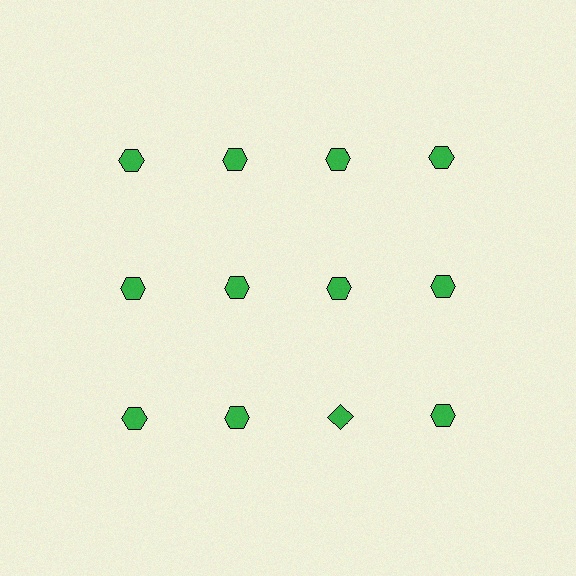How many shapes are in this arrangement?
There are 12 shapes arranged in a grid pattern.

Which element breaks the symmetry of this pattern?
The green diamond in the third row, center column breaks the symmetry. All other shapes are green hexagons.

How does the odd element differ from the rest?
It has a different shape: diamond instead of hexagon.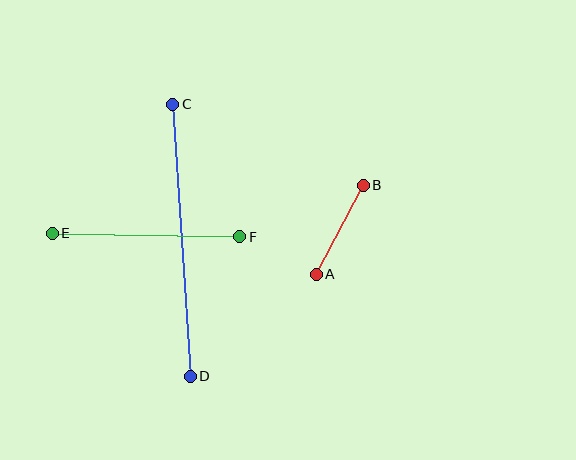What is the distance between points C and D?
The distance is approximately 273 pixels.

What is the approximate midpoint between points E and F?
The midpoint is at approximately (146, 235) pixels.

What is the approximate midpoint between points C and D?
The midpoint is at approximately (181, 240) pixels.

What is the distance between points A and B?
The distance is approximately 100 pixels.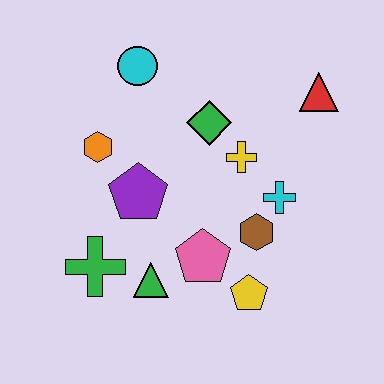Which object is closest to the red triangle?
The yellow cross is closest to the red triangle.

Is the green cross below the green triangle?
No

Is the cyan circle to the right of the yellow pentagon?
No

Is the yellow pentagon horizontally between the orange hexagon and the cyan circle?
No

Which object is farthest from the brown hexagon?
The cyan circle is farthest from the brown hexagon.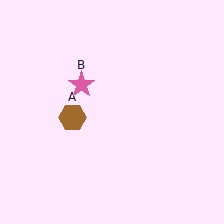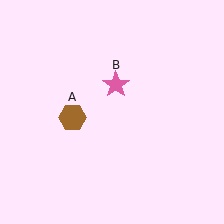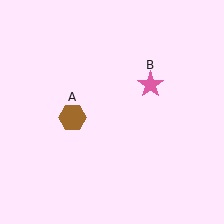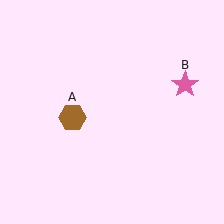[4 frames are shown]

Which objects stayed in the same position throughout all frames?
Brown hexagon (object A) remained stationary.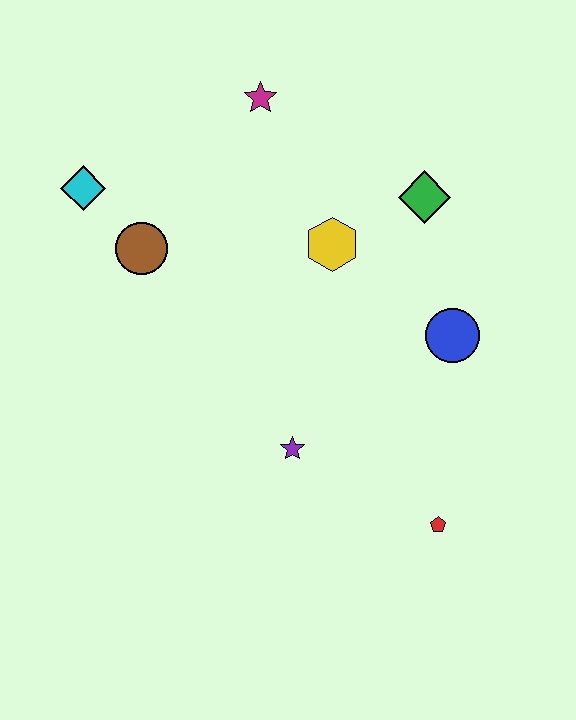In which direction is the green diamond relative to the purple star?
The green diamond is above the purple star.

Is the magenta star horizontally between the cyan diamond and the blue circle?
Yes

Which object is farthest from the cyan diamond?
The red pentagon is farthest from the cyan diamond.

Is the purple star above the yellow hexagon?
No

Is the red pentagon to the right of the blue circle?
No